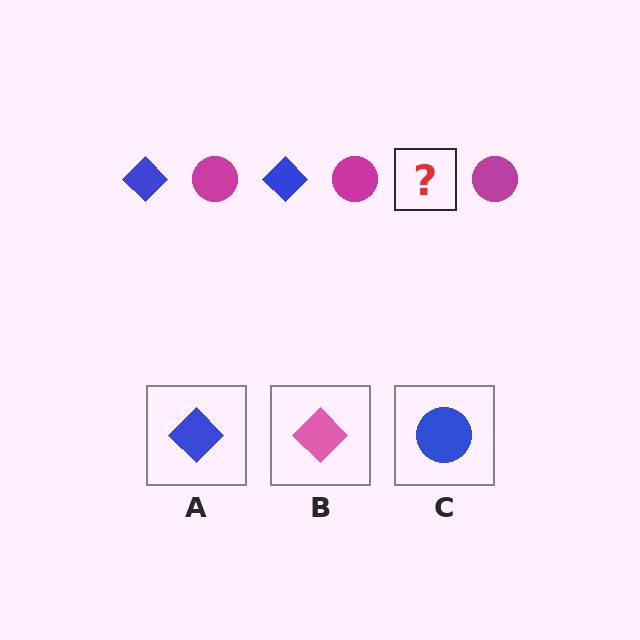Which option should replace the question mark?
Option A.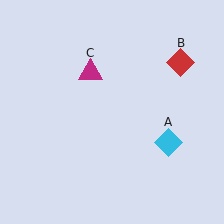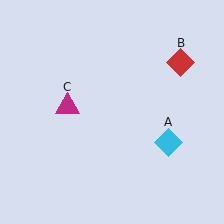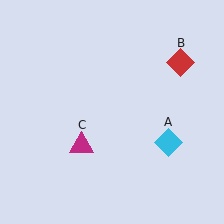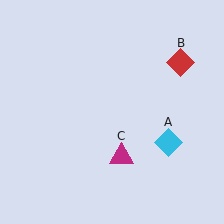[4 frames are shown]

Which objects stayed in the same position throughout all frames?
Cyan diamond (object A) and red diamond (object B) remained stationary.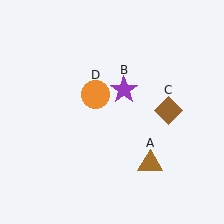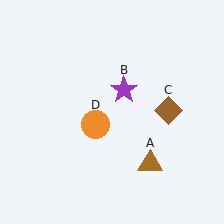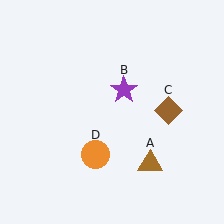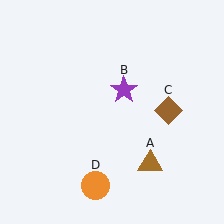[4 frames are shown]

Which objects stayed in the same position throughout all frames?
Brown triangle (object A) and purple star (object B) and brown diamond (object C) remained stationary.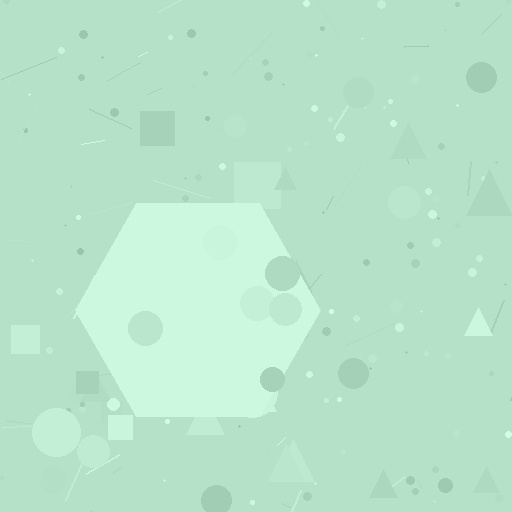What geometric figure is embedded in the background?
A hexagon is embedded in the background.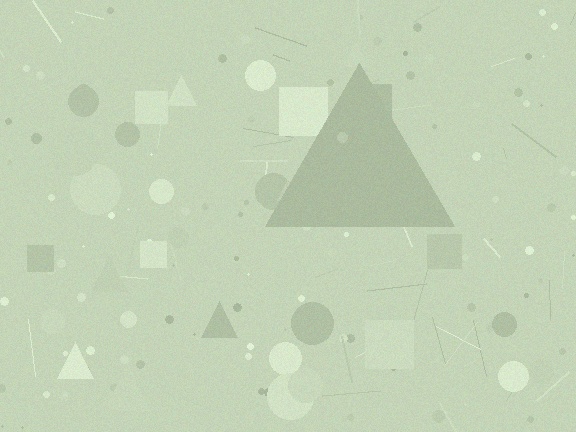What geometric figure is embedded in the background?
A triangle is embedded in the background.